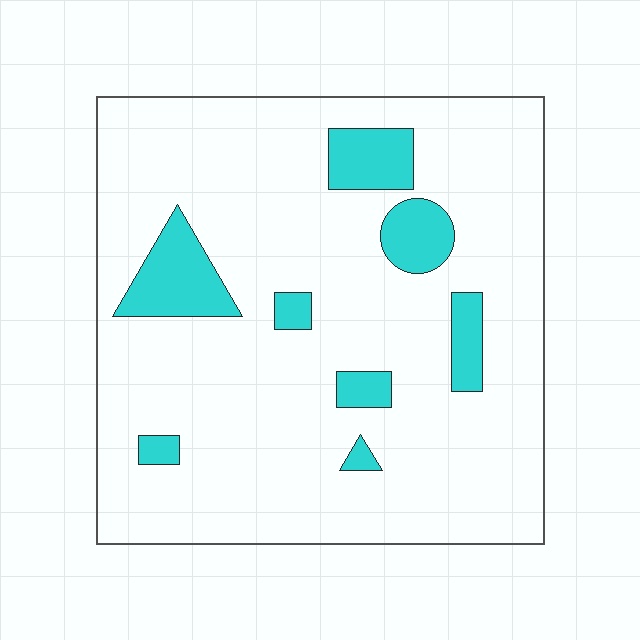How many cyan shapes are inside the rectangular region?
8.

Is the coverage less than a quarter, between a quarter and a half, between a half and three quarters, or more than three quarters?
Less than a quarter.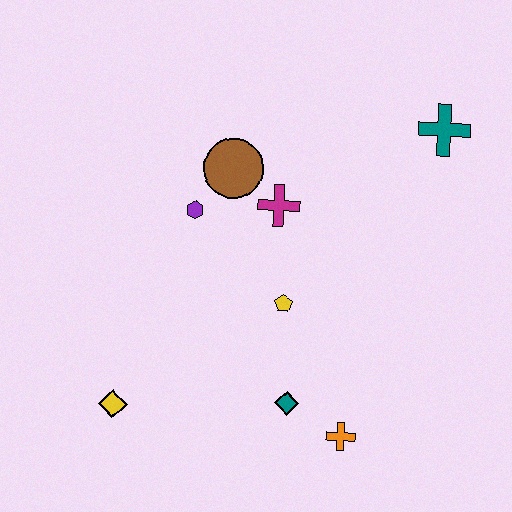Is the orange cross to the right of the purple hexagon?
Yes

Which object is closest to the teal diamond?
The orange cross is closest to the teal diamond.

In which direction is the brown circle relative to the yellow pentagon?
The brown circle is above the yellow pentagon.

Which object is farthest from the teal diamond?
The teal cross is farthest from the teal diamond.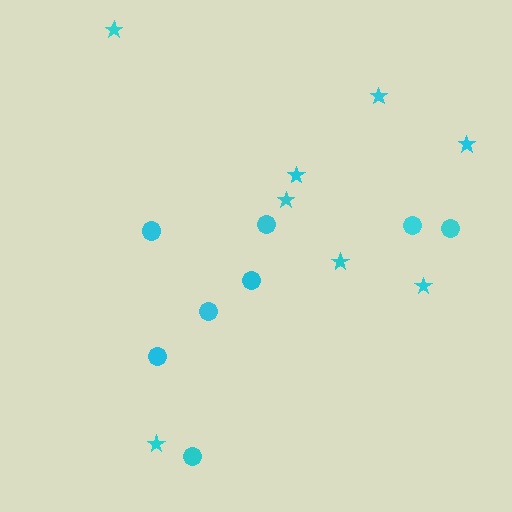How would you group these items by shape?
There are 2 groups: one group of circles (8) and one group of stars (8).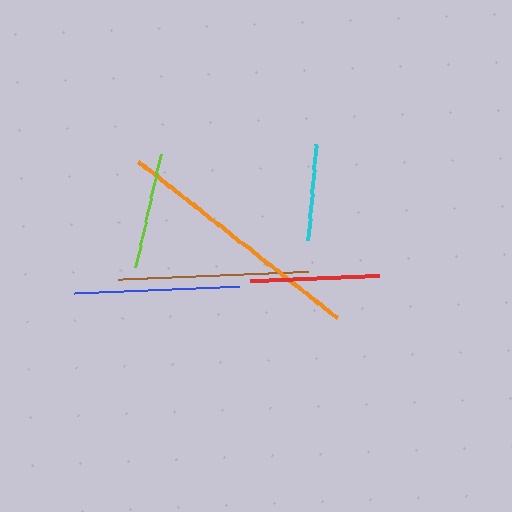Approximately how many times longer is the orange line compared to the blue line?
The orange line is approximately 1.5 times the length of the blue line.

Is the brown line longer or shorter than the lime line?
The brown line is longer than the lime line.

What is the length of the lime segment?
The lime segment is approximately 116 pixels long.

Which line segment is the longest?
The orange line is the longest at approximately 252 pixels.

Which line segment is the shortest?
The cyan line is the shortest at approximately 96 pixels.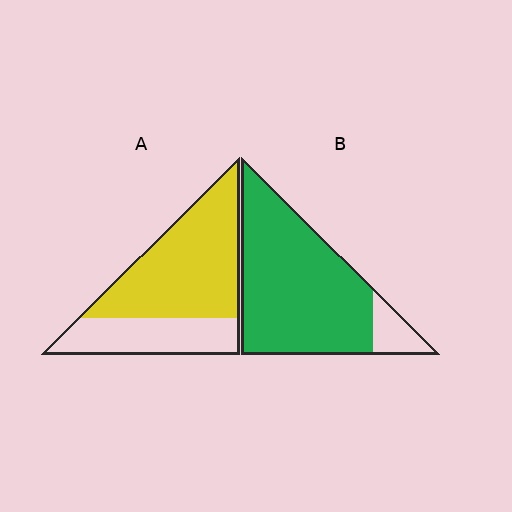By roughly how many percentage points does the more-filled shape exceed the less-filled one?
By roughly 20 percentage points (B over A).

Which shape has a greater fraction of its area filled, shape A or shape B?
Shape B.